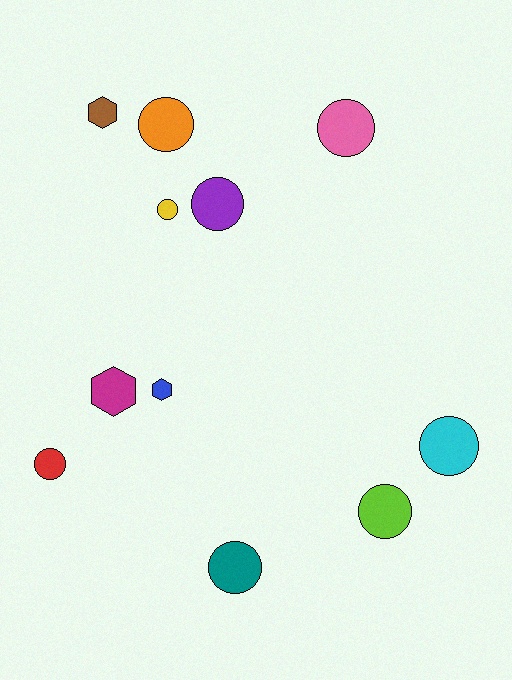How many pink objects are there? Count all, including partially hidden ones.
There is 1 pink object.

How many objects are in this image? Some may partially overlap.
There are 11 objects.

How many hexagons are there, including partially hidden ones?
There are 3 hexagons.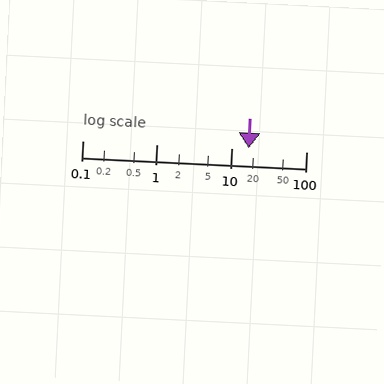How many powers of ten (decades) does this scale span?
The scale spans 3 decades, from 0.1 to 100.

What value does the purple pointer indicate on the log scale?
The pointer indicates approximately 17.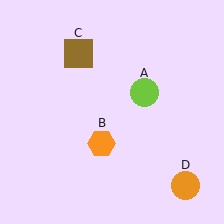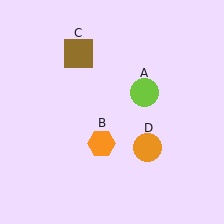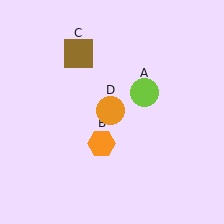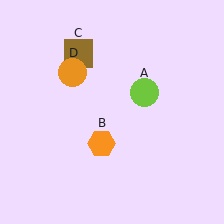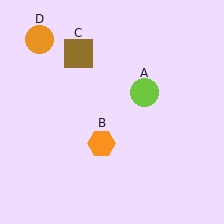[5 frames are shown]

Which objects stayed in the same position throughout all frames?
Lime circle (object A) and orange hexagon (object B) and brown square (object C) remained stationary.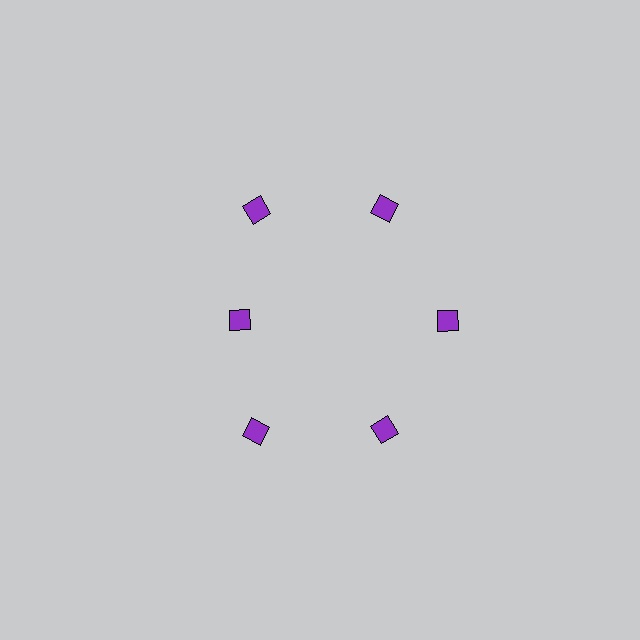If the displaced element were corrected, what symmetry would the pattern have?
It would have 6-fold rotational symmetry — the pattern would map onto itself every 60 degrees.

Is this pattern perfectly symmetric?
No. The 6 purple diamonds are arranged in a ring, but one element near the 9 o'clock position is pulled inward toward the center, breaking the 6-fold rotational symmetry.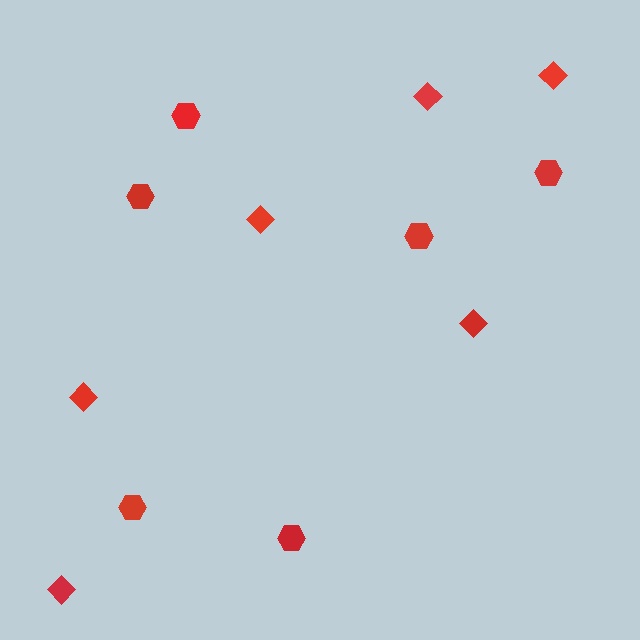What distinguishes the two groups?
There are 2 groups: one group of hexagons (6) and one group of diamonds (6).